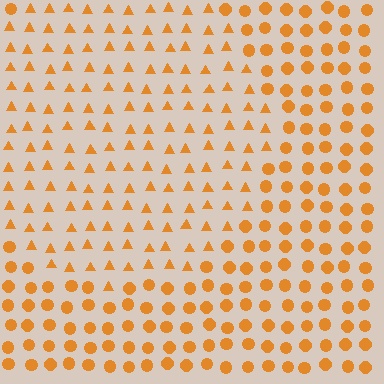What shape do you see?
I see a circle.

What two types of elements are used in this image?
The image uses triangles inside the circle region and circles outside it.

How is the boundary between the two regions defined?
The boundary is defined by a change in element shape: triangles inside vs. circles outside. All elements share the same color and spacing.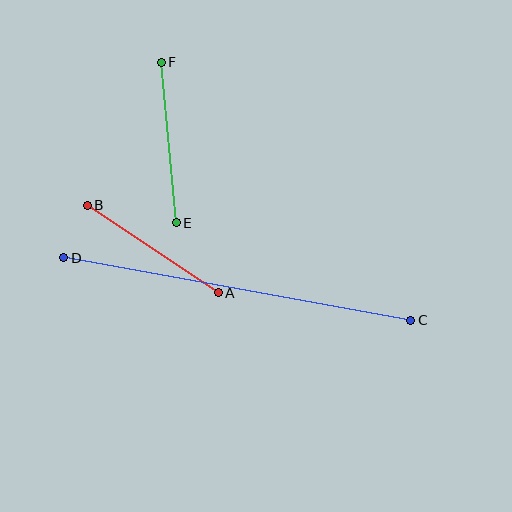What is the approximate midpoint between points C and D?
The midpoint is at approximately (237, 289) pixels.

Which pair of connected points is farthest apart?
Points C and D are farthest apart.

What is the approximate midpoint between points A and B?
The midpoint is at approximately (153, 249) pixels.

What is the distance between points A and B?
The distance is approximately 157 pixels.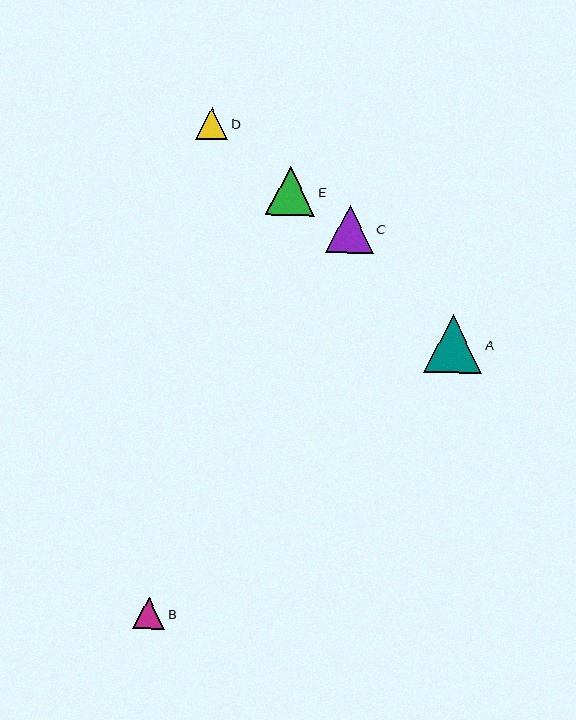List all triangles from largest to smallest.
From largest to smallest: A, E, C, D, B.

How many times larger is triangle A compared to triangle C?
Triangle A is approximately 1.2 times the size of triangle C.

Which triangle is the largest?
Triangle A is the largest with a size of approximately 58 pixels.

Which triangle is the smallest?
Triangle B is the smallest with a size of approximately 32 pixels.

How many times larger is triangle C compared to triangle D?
Triangle C is approximately 1.5 times the size of triangle D.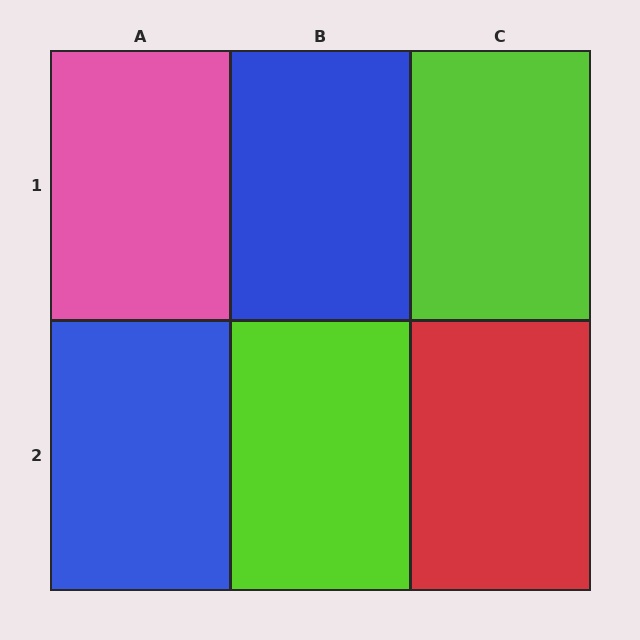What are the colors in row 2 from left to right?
Blue, lime, red.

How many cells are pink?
1 cell is pink.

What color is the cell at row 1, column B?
Blue.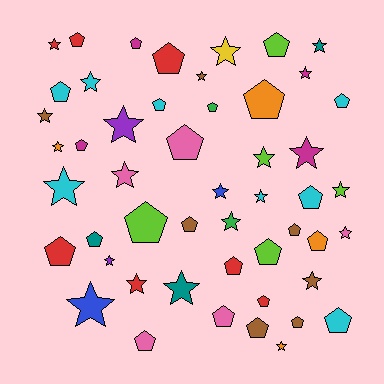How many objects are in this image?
There are 50 objects.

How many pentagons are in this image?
There are 26 pentagons.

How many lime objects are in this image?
There are 5 lime objects.